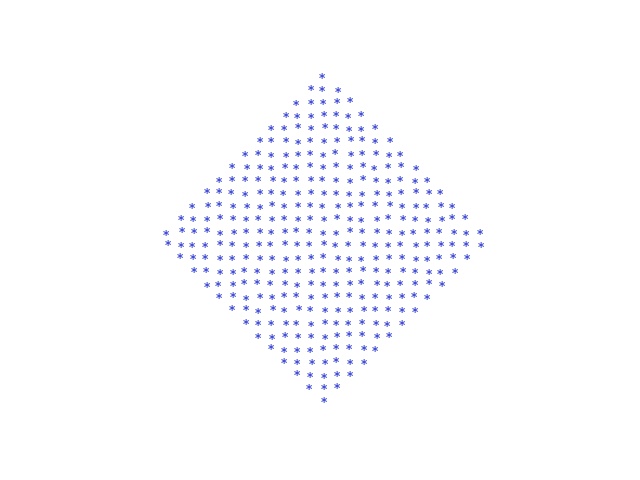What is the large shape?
The large shape is a diamond.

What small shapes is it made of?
It is made of small asterisks.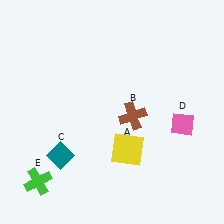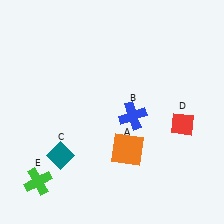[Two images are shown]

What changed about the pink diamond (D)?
In Image 1, D is pink. In Image 2, it changed to red.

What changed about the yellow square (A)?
In Image 1, A is yellow. In Image 2, it changed to orange.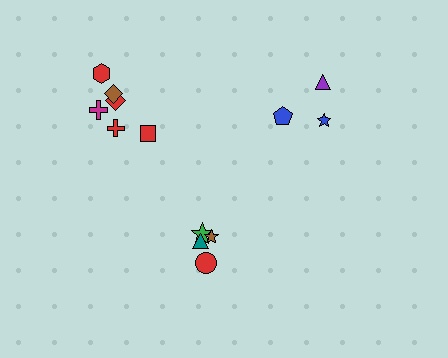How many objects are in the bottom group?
There are 4 objects.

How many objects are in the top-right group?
There are 3 objects.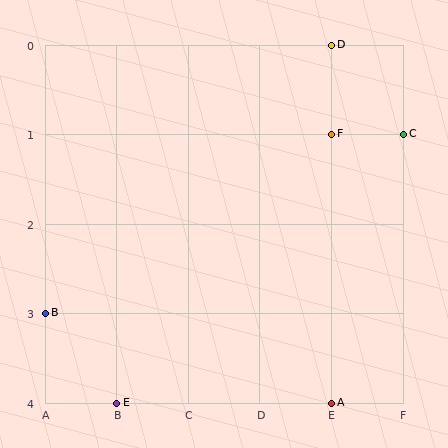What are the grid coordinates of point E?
Point E is at grid coordinates (B, 4).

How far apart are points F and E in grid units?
Points F and E are 3 columns and 3 rows apart (about 4.2 grid units diagonally).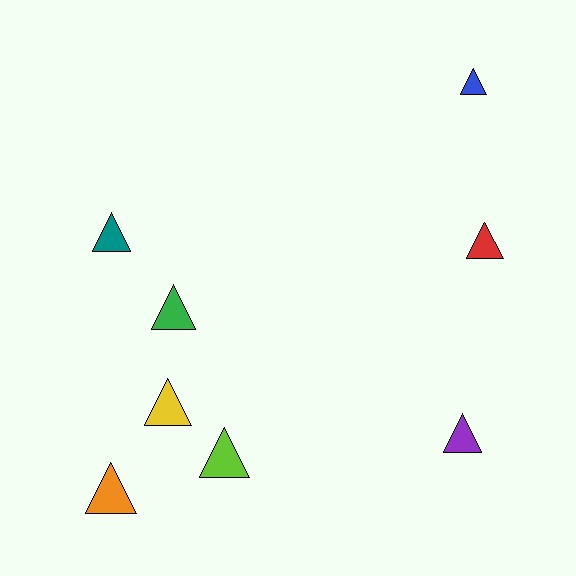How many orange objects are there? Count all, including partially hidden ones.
There is 1 orange object.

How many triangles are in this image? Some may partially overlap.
There are 8 triangles.